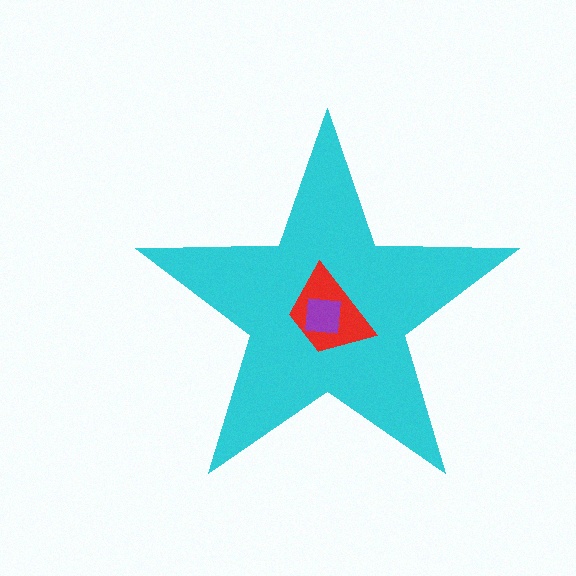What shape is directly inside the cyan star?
The red trapezoid.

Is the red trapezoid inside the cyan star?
Yes.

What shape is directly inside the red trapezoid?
The purple square.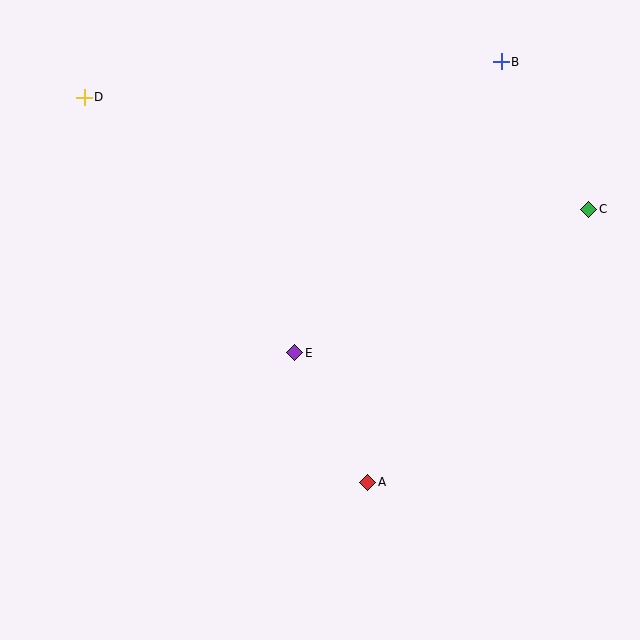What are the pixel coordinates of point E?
Point E is at (295, 353).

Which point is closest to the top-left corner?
Point D is closest to the top-left corner.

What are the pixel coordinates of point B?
Point B is at (501, 62).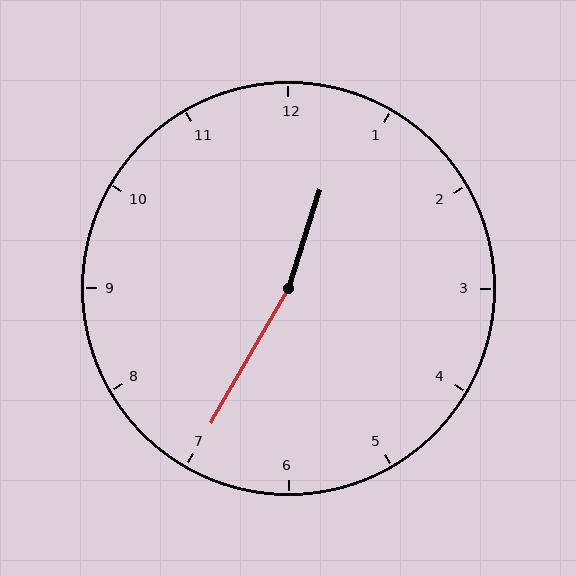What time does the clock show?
12:35.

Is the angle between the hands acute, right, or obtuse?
It is obtuse.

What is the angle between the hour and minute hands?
Approximately 168 degrees.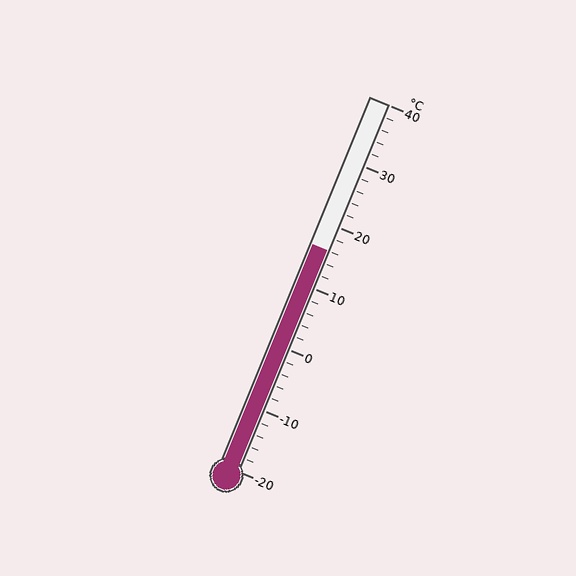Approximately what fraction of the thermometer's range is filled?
The thermometer is filled to approximately 60% of its range.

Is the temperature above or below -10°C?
The temperature is above -10°C.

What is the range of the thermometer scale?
The thermometer scale ranges from -20°C to 40°C.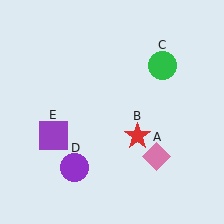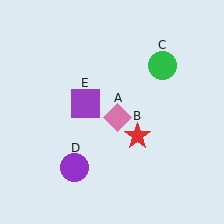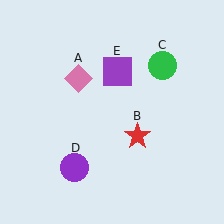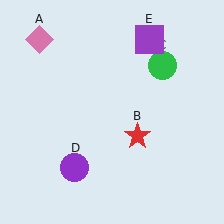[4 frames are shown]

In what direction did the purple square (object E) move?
The purple square (object E) moved up and to the right.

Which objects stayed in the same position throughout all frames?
Red star (object B) and green circle (object C) and purple circle (object D) remained stationary.